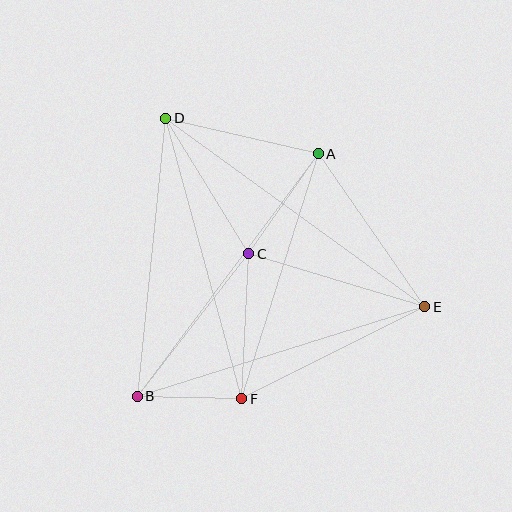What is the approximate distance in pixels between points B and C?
The distance between B and C is approximately 181 pixels.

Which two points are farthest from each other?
Points D and E are farthest from each other.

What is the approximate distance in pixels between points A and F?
The distance between A and F is approximately 256 pixels.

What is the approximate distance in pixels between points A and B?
The distance between A and B is approximately 302 pixels.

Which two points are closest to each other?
Points B and F are closest to each other.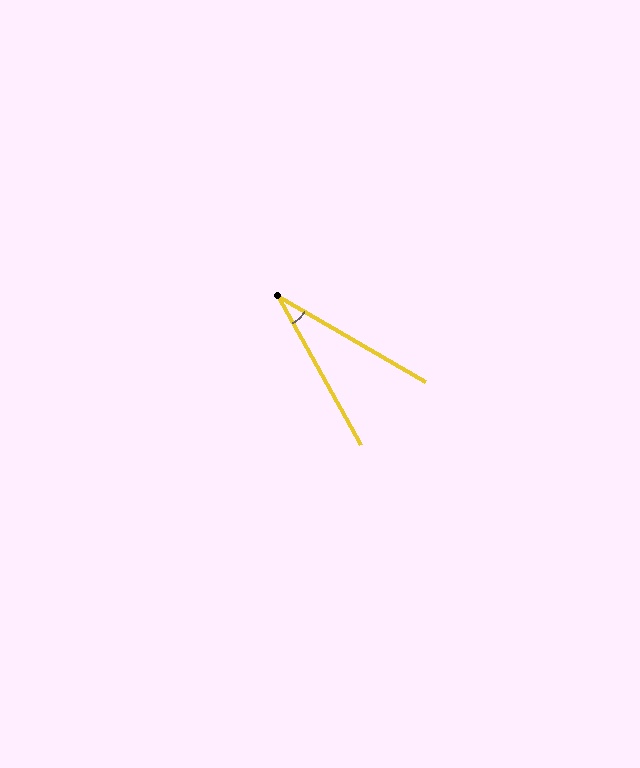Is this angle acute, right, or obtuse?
It is acute.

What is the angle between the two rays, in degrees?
Approximately 31 degrees.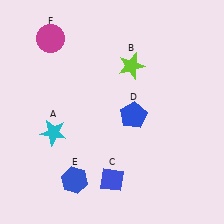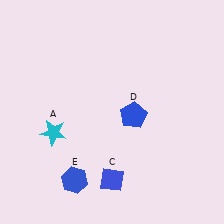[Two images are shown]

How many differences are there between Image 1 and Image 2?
There are 2 differences between the two images.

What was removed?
The magenta circle (F), the lime star (B) were removed in Image 2.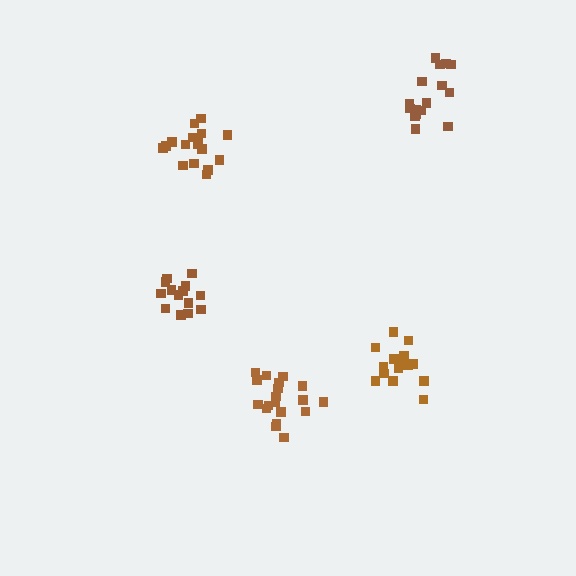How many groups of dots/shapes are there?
There are 5 groups.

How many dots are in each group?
Group 1: 17 dots, Group 2: 16 dots, Group 3: 19 dots, Group 4: 14 dots, Group 5: 15 dots (81 total).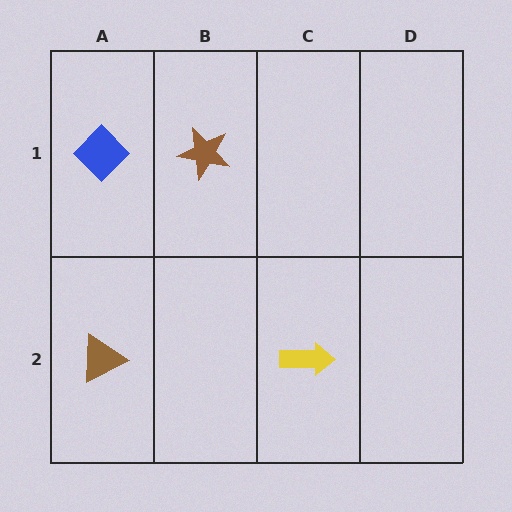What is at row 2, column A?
A brown triangle.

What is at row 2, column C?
A yellow arrow.